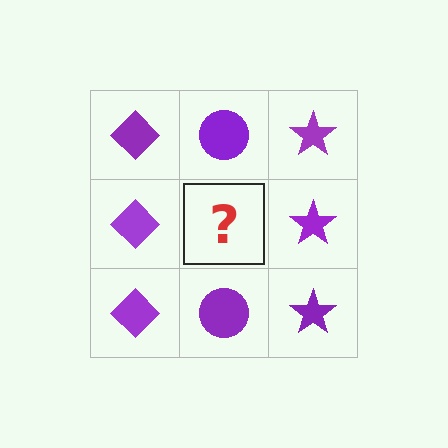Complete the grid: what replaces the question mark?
The question mark should be replaced with a purple circle.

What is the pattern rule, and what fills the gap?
The rule is that each column has a consistent shape. The gap should be filled with a purple circle.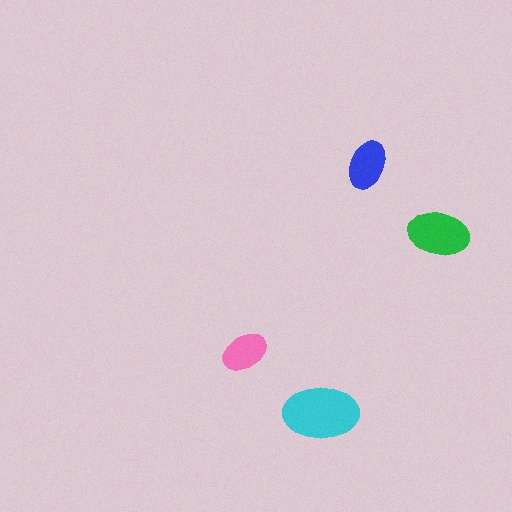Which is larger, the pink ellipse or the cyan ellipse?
The cyan one.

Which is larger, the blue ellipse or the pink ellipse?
The blue one.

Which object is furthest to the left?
The pink ellipse is leftmost.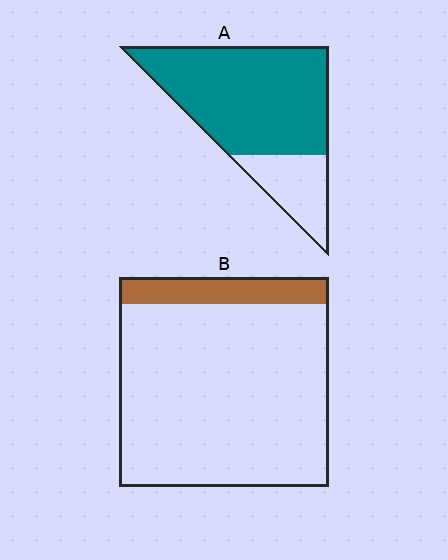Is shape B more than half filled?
No.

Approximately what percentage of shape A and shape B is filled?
A is approximately 75% and B is approximately 15%.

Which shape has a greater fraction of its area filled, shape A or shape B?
Shape A.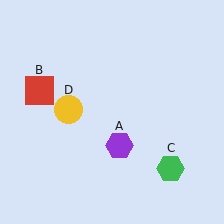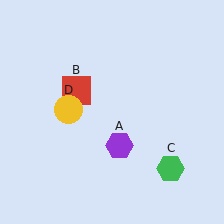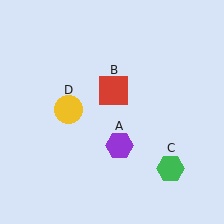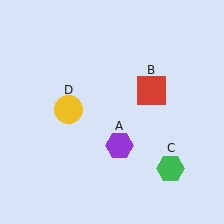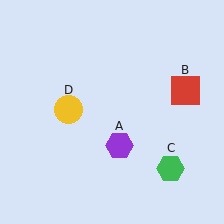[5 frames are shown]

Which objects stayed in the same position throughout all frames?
Purple hexagon (object A) and green hexagon (object C) and yellow circle (object D) remained stationary.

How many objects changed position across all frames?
1 object changed position: red square (object B).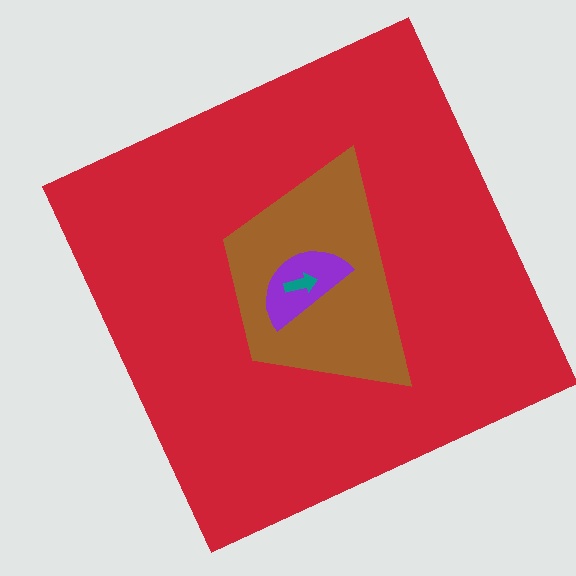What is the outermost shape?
The red square.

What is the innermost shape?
The teal arrow.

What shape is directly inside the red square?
The brown trapezoid.